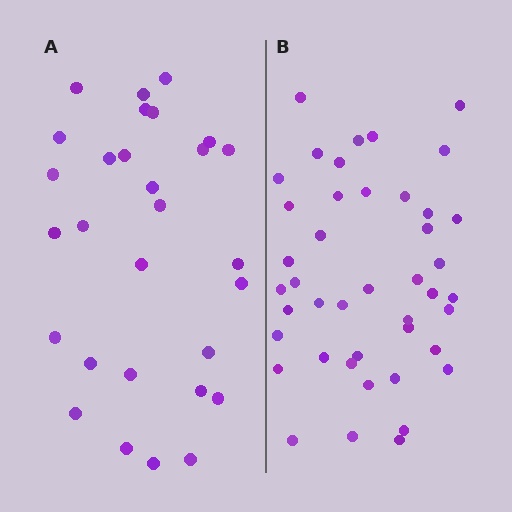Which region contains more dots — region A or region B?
Region B (the right region) has more dots.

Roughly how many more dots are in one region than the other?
Region B has approximately 15 more dots than region A.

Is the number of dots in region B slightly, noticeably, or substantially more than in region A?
Region B has substantially more. The ratio is roughly 1.5 to 1.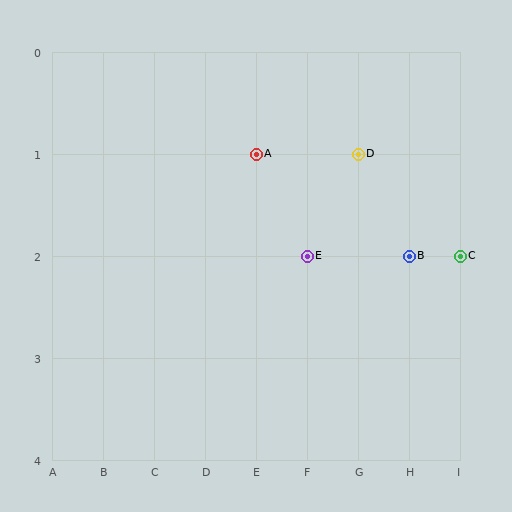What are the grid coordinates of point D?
Point D is at grid coordinates (G, 1).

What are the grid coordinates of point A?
Point A is at grid coordinates (E, 1).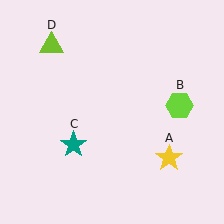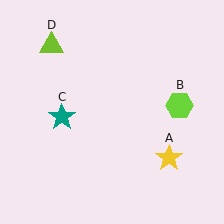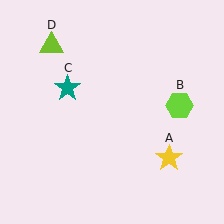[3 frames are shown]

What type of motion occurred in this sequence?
The teal star (object C) rotated clockwise around the center of the scene.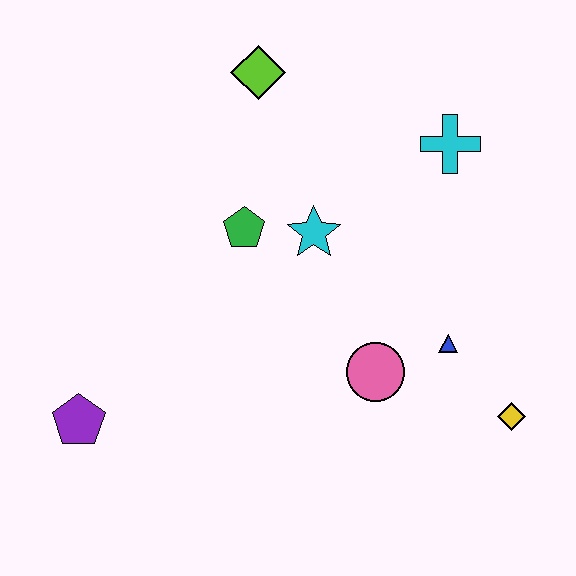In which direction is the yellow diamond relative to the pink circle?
The yellow diamond is to the right of the pink circle.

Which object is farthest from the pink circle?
The lime diamond is farthest from the pink circle.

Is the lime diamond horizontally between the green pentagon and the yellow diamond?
Yes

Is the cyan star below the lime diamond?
Yes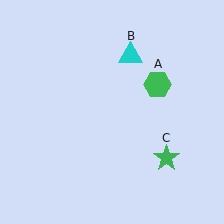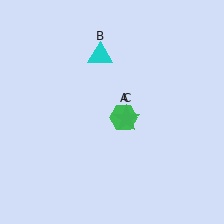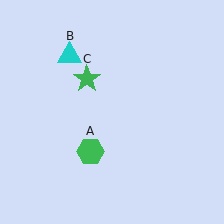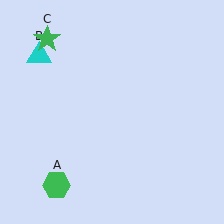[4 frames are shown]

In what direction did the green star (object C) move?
The green star (object C) moved up and to the left.